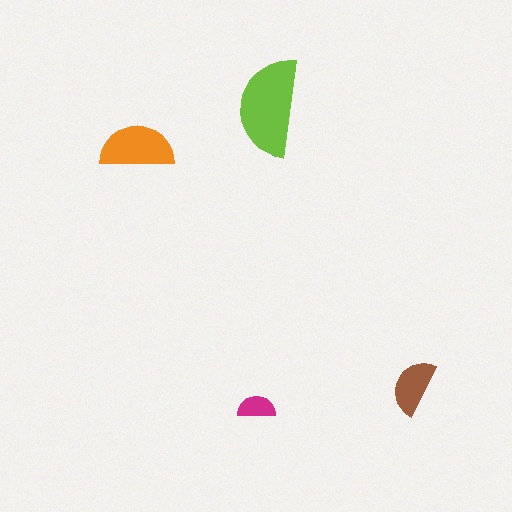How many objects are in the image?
There are 4 objects in the image.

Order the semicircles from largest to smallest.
the lime one, the orange one, the brown one, the magenta one.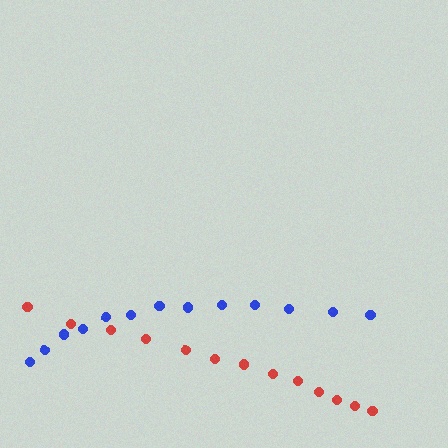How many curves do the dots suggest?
There are 2 distinct paths.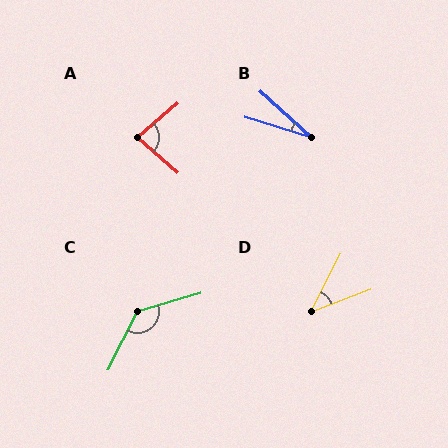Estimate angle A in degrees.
Approximately 82 degrees.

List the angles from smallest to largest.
B (25°), D (42°), A (82°), C (133°).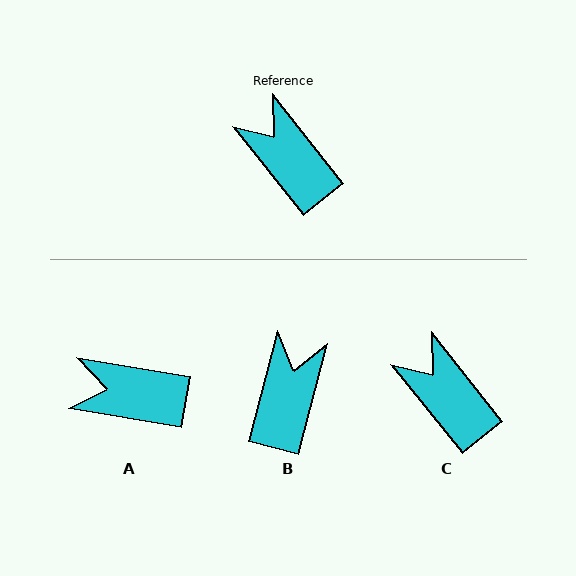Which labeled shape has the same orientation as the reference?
C.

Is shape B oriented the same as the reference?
No, it is off by about 53 degrees.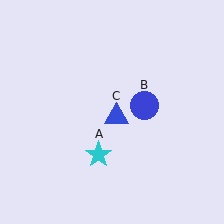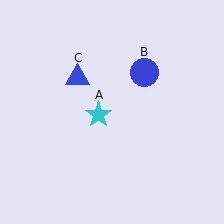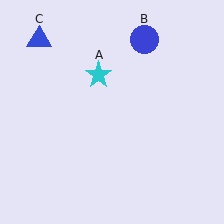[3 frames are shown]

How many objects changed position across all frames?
3 objects changed position: cyan star (object A), blue circle (object B), blue triangle (object C).